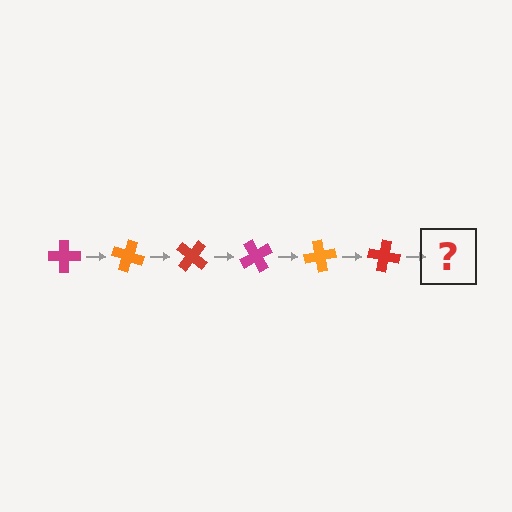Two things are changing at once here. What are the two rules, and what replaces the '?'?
The two rules are that it rotates 20 degrees each step and the color cycles through magenta, orange, and red. The '?' should be a magenta cross, rotated 120 degrees from the start.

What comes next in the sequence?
The next element should be a magenta cross, rotated 120 degrees from the start.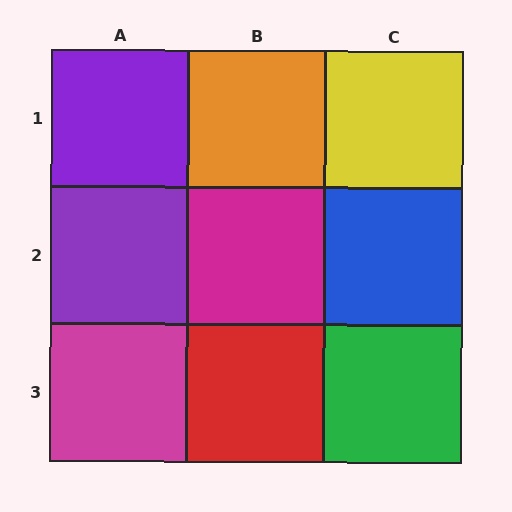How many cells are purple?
2 cells are purple.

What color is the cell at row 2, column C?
Blue.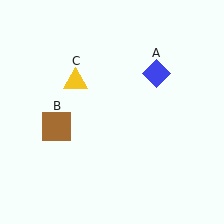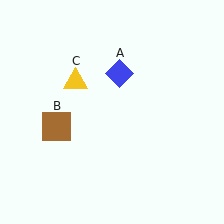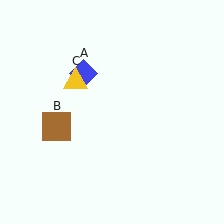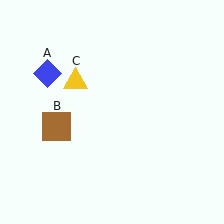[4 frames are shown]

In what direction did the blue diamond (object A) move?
The blue diamond (object A) moved left.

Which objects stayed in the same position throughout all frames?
Brown square (object B) and yellow triangle (object C) remained stationary.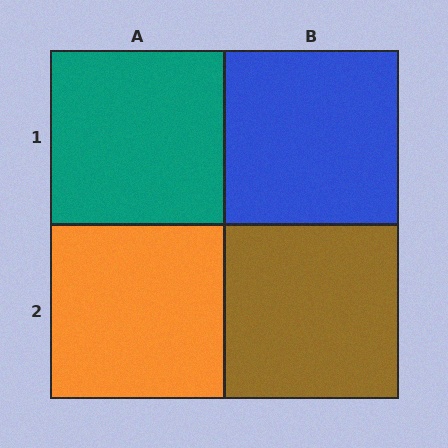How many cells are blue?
1 cell is blue.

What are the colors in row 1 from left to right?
Teal, blue.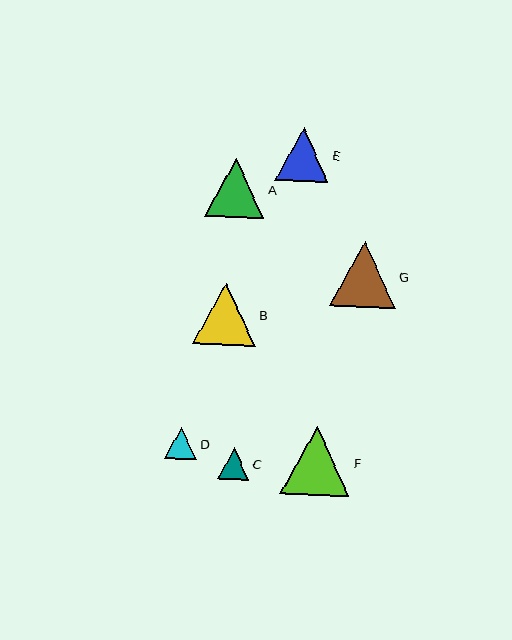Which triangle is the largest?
Triangle F is the largest with a size of approximately 69 pixels.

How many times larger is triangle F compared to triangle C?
Triangle F is approximately 2.2 times the size of triangle C.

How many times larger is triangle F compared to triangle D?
Triangle F is approximately 2.2 times the size of triangle D.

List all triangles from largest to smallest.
From largest to smallest: F, G, B, A, E, D, C.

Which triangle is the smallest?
Triangle C is the smallest with a size of approximately 31 pixels.